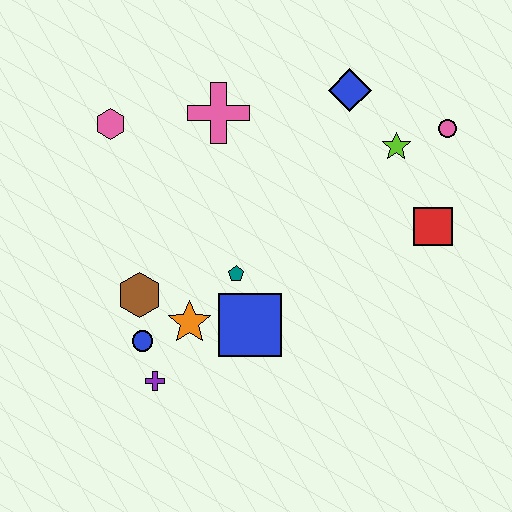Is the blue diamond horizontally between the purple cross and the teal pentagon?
No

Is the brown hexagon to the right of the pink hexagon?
Yes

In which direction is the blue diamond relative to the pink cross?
The blue diamond is to the right of the pink cross.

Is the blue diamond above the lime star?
Yes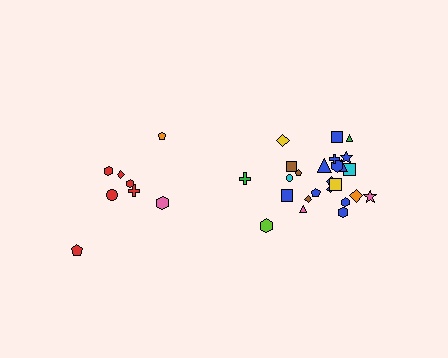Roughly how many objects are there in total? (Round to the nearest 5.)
Roughly 35 objects in total.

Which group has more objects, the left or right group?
The right group.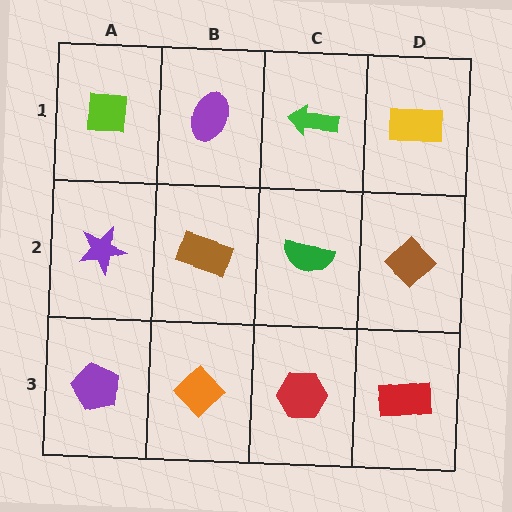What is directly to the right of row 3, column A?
An orange diamond.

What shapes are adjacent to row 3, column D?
A brown diamond (row 2, column D), a red hexagon (row 3, column C).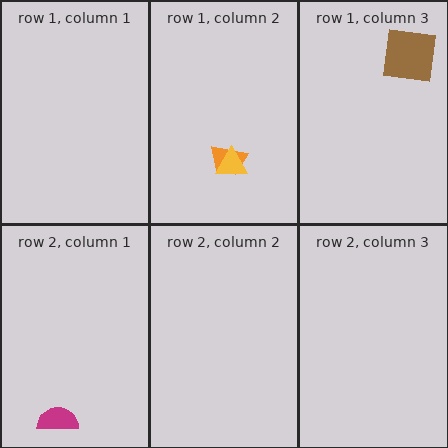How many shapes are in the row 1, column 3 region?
1.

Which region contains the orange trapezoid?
The row 1, column 2 region.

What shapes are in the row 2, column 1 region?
The magenta semicircle.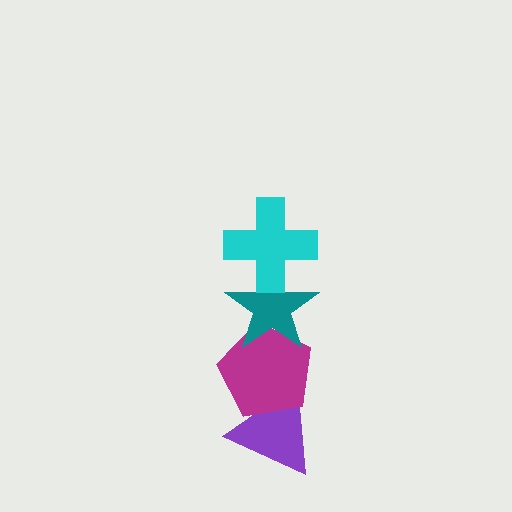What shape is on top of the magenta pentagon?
The teal star is on top of the magenta pentagon.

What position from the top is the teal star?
The teal star is 2nd from the top.